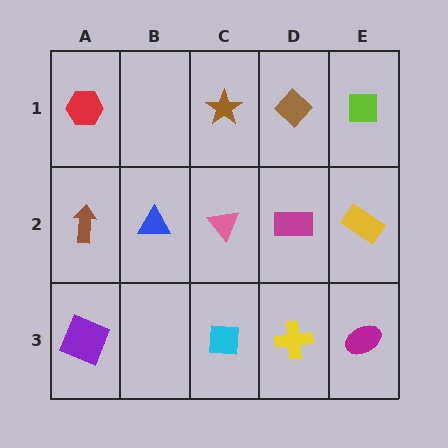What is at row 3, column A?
A purple square.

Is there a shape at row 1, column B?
No, that cell is empty.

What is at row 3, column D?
A yellow cross.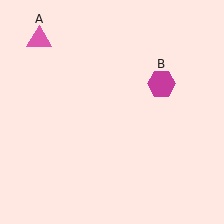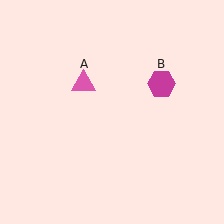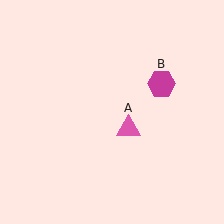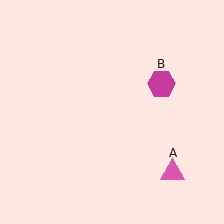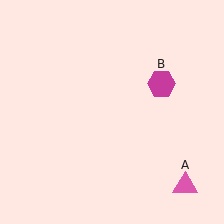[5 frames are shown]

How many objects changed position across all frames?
1 object changed position: pink triangle (object A).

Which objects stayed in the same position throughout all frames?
Magenta hexagon (object B) remained stationary.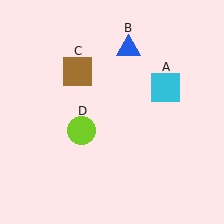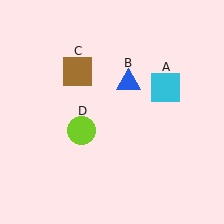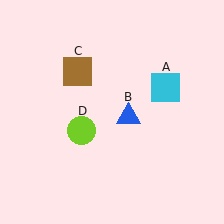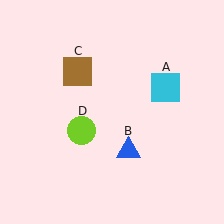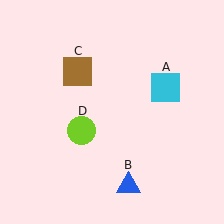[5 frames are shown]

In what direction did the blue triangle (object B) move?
The blue triangle (object B) moved down.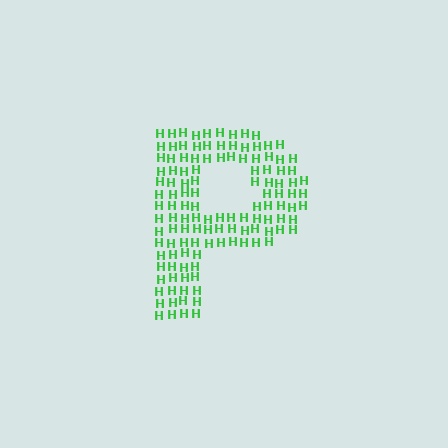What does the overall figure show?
The overall figure shows the letter P.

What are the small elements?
The small elements are letter H's.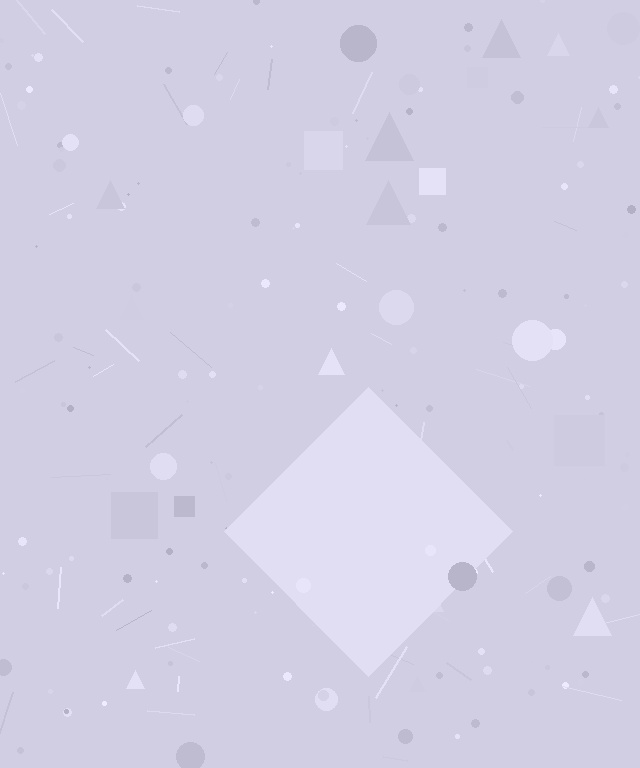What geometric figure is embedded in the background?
A diamond is embedded in the background.